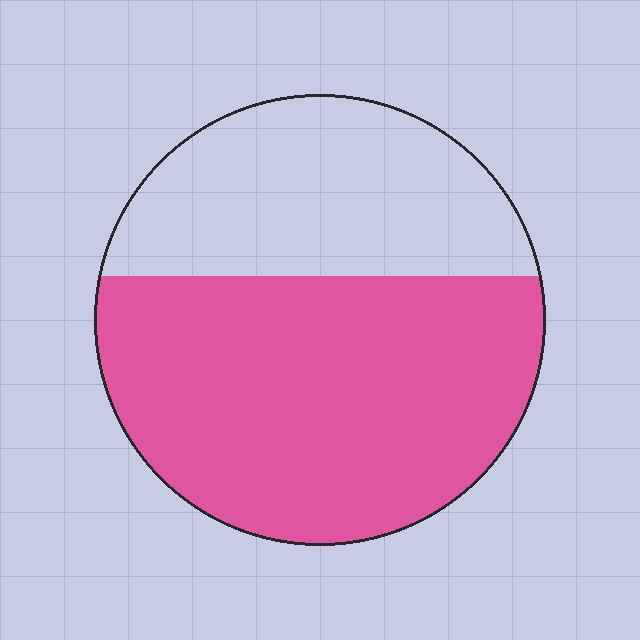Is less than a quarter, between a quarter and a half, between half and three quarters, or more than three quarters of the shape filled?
Between half and three quarters.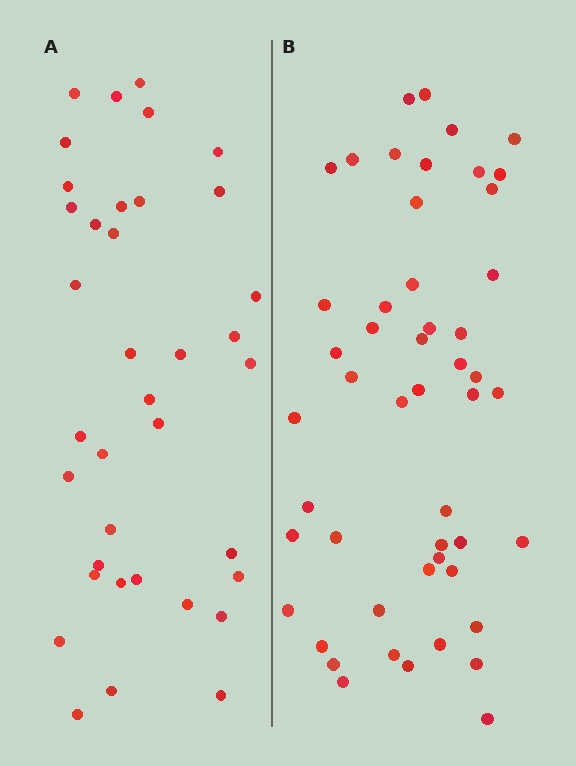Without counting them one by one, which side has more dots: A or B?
Region B (the right region) has more dots.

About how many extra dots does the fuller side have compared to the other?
Region B has approximately 15 more dots than region A.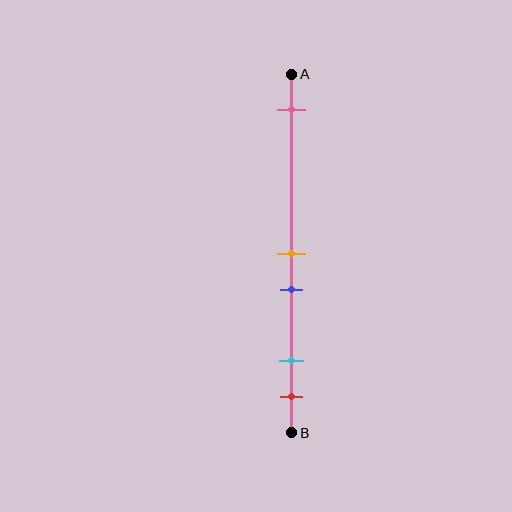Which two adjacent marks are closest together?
The orange and blue marks are the closest adjacent pair.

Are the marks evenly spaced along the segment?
No, the marks are not evenly spaced.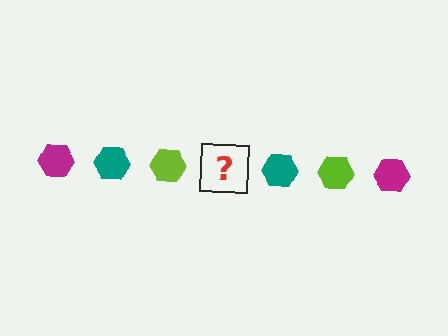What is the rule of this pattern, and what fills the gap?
The rule is that the pattern cycles through magenta, teal, lime hexagons. The gap should be filled with a magenta hexagon.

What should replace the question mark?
The question mark should be replaced with a magenta hexagon.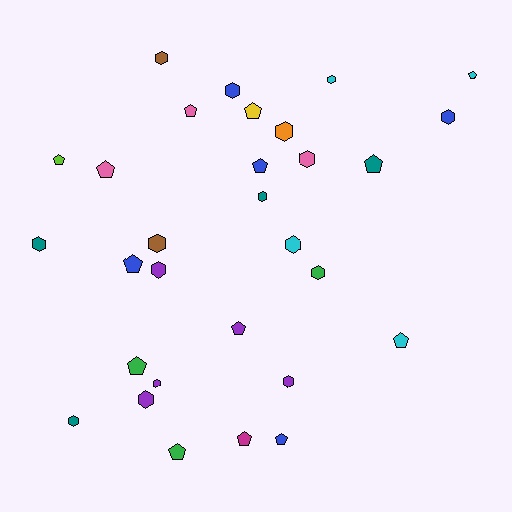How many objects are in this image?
There are 30 objects.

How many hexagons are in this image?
There are 16 hexagons.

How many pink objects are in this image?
There are 3 pink objects.